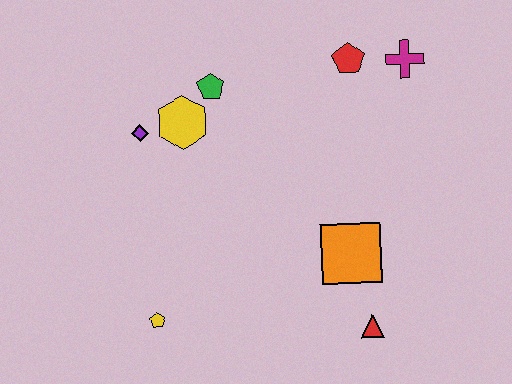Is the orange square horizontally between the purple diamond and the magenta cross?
Yes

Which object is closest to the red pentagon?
The magenta cross is closest to the red pentagon.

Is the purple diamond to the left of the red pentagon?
Yes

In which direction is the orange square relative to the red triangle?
The orange square is above the red triangle.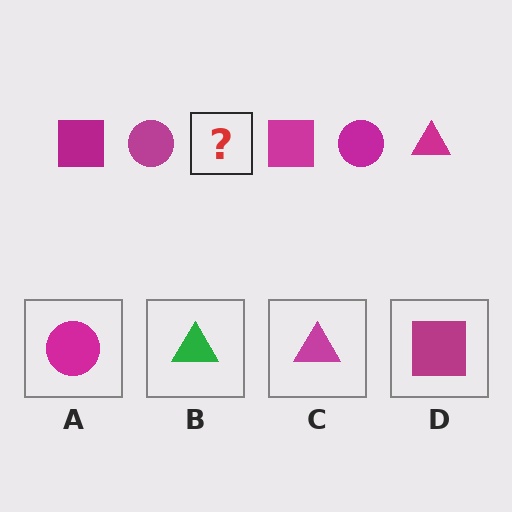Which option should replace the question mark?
Option C.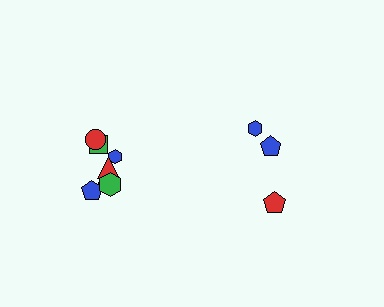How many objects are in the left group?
There are 7 objects.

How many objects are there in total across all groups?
There are 10 objects.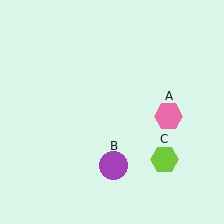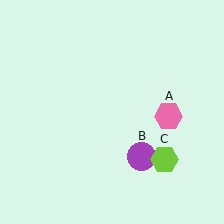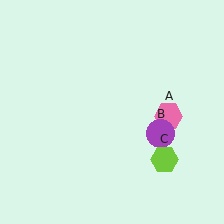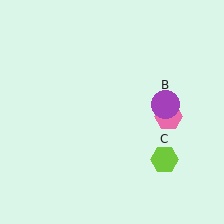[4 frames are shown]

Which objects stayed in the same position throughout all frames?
Pink hexagon (object A) and lime hexagon (object C) remained stationary.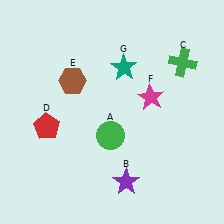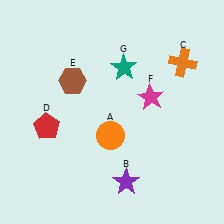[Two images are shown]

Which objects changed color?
A changed from green to orange. C changed from green to orange.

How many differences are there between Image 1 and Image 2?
There are 2 differences between the two images.